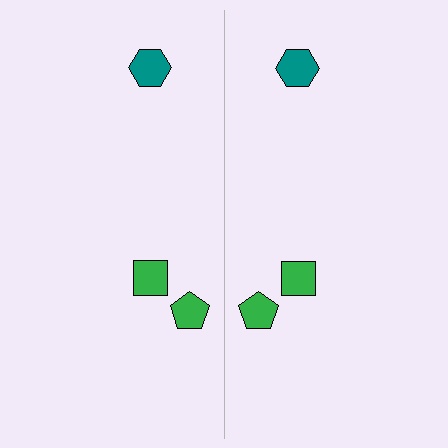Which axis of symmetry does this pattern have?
The pattern has a vertical axis of symmetry running through the center of the image.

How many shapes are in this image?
There are 6 shapes in this image.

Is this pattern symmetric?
Yes, this pattern has bilateral (reflection) symmetry.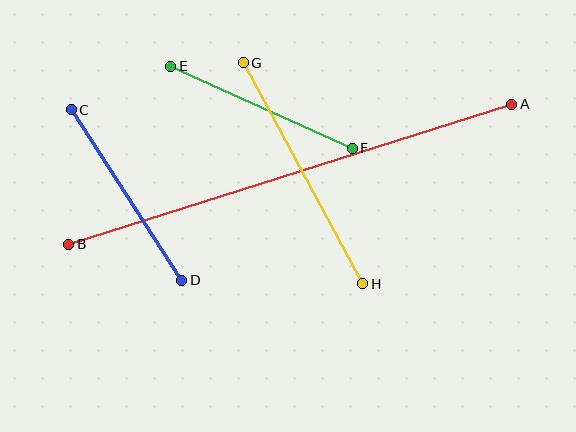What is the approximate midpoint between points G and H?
The midpoint is at approximately (303, 173) pixels.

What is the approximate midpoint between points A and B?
The midpoint is at approximately (290, 174) pixels.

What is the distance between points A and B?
The distance is approximately 464 pixels.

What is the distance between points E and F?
The distance is approximately 199 pixels.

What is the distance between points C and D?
The distance is approximately 203 pixels.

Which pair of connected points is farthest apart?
Points A and B are farthest apart.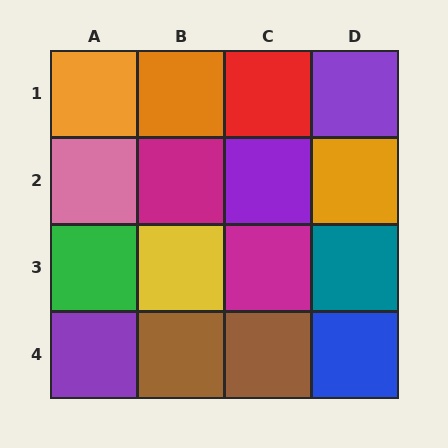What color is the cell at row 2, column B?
Magenta.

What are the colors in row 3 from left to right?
Green, yellow, magenta, teal.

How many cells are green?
1 cell is green.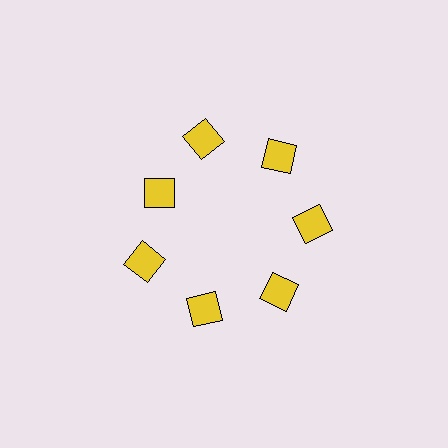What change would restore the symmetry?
The symmetry would be restored by moving it outward, back onto the ring so that all 7 squares sit at equal angles and equal distance from the center.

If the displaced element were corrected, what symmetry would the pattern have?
It would have 7-fold rotational symmetry — the pattern would map onto itself every 51 degrees.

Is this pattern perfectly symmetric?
No. The 7 yellow squares are arranged in a ring, but one element near the 10 o'clock position is pulled inward toward the center, breaking the 7-fold rotational symmetry.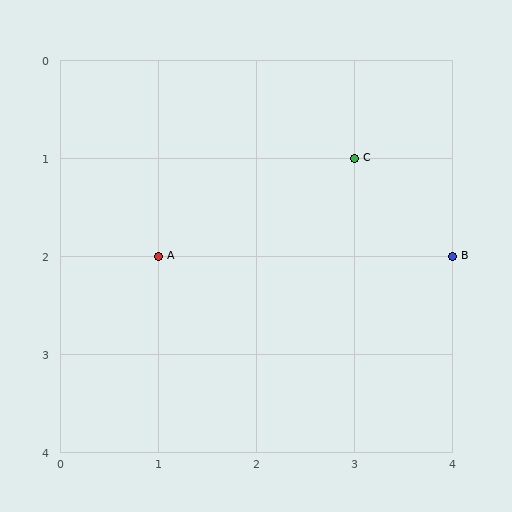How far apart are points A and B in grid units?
Points A and B are 3 columns apart.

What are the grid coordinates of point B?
Point B is at grid coordinates (4, 2).